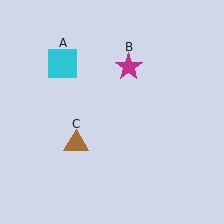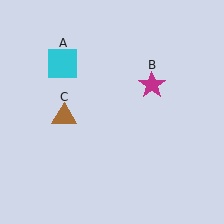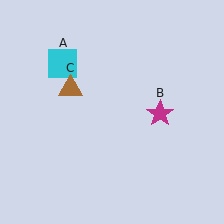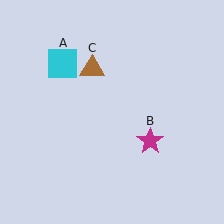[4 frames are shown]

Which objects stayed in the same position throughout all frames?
Cyan square (object A) remained stationary.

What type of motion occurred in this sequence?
The magenta star (object B), brown triangle (object C) rotated clockwise around the center of the scene.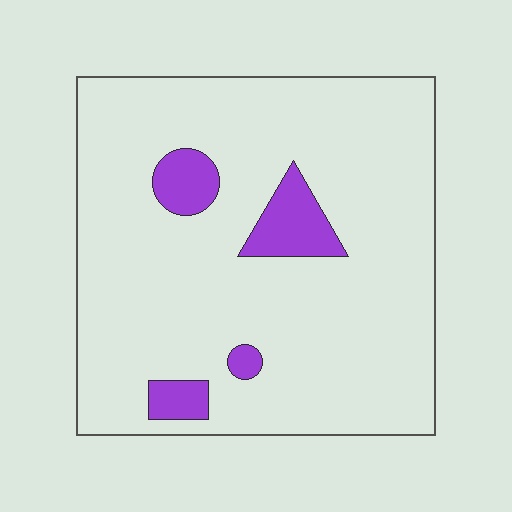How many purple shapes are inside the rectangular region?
4.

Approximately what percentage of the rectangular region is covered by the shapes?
Approximately 10%.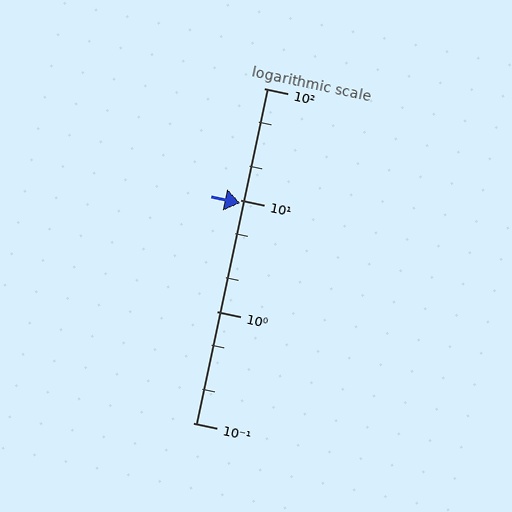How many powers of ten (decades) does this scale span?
The scale spans 3 decades, from 0.1 to 100.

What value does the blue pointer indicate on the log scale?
The pointer indicates approximately 9.4.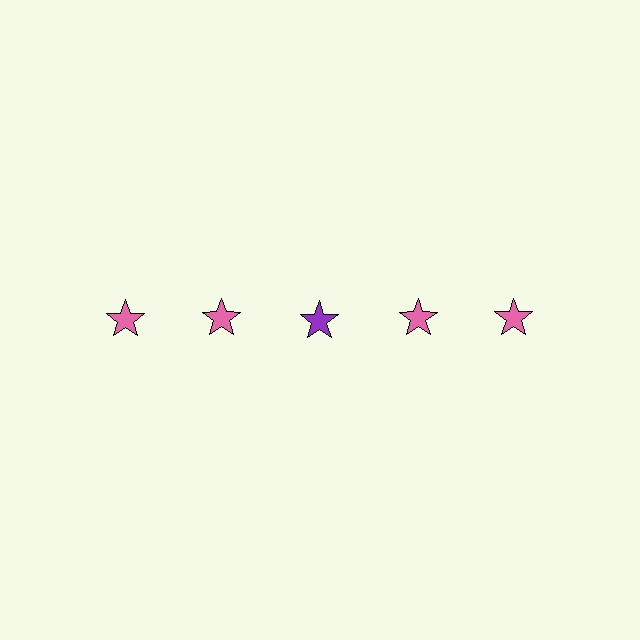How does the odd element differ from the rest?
It has a different color: purple instead of pink.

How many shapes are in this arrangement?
There are 5 shapes arranged in a grid pattern.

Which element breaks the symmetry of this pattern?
The purple star in the top row, center column breaks the symmetry. All other shapes are pink stars.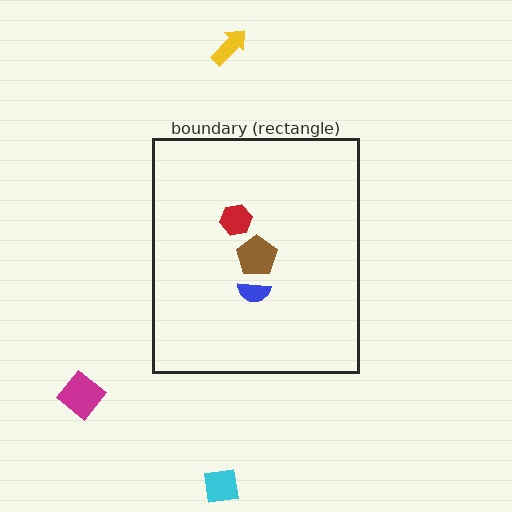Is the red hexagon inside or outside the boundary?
Inside.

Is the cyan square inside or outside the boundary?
Outside.